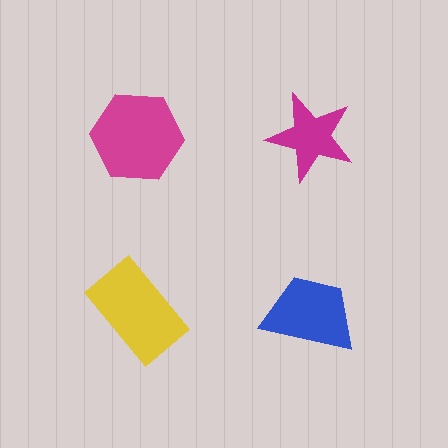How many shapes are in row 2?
2 shapes.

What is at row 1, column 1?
A magenta hexagon.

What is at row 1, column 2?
A magenta star.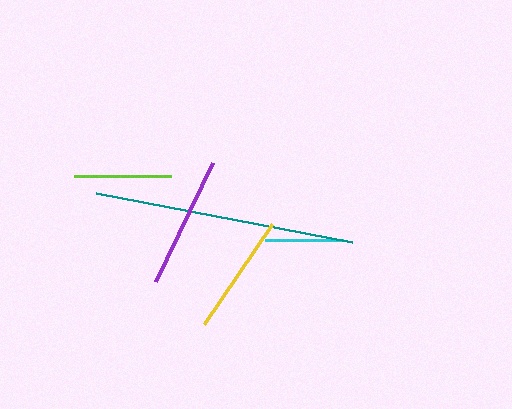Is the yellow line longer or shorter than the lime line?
The yellow line is longer than the lime line.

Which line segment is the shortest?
The cyan line is the shortest at approximately 79 pixels.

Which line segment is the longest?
The teal line is the longest at approximately 261 pixels.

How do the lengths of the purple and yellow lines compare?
The purple and yellow lines are approximately the same length.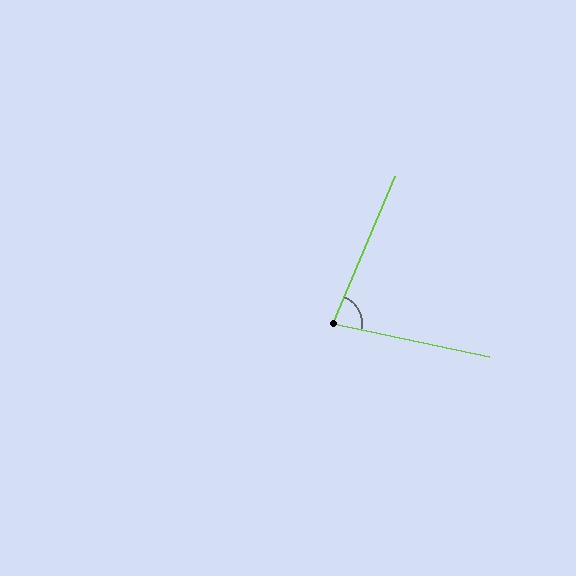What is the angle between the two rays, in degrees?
Approximately 79 degrees.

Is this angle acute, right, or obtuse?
It is acute.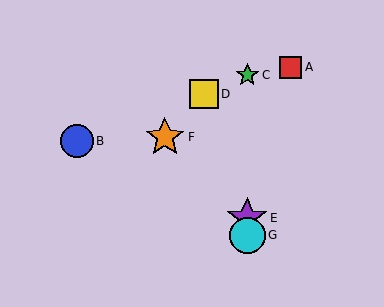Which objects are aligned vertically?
Objects C, E, G are aligned vertically.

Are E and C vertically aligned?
Yes, both are at x≈247.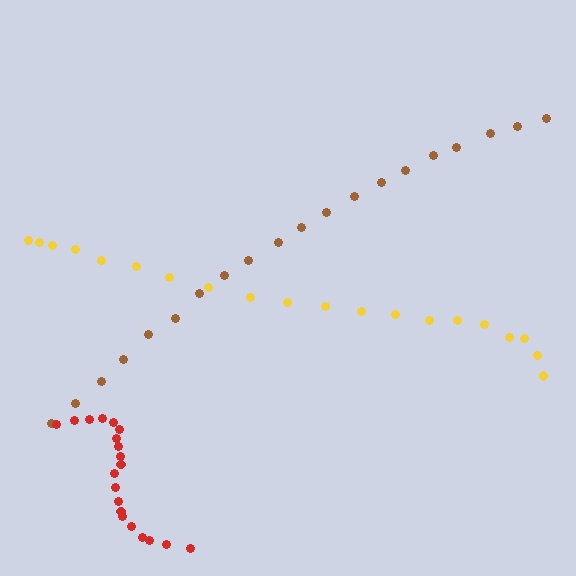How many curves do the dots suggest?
There are 3 distinct paths.